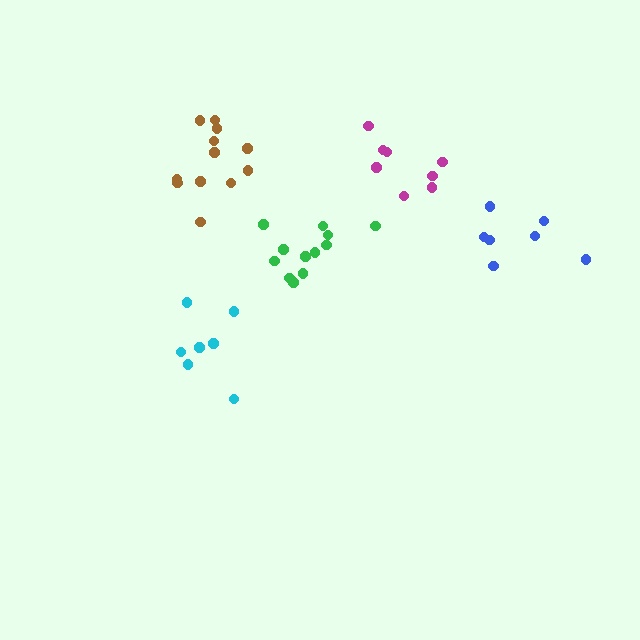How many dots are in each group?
Group 1: 8 dots, Group 2: 7 dots, Group 3: 12 dots, Group 4: 7 dots, Group 5: 12 dots (46 total).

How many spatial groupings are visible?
There are 5 spatial groupings.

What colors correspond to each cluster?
The clusters are colored: magenta, blue, green, cyan, brown.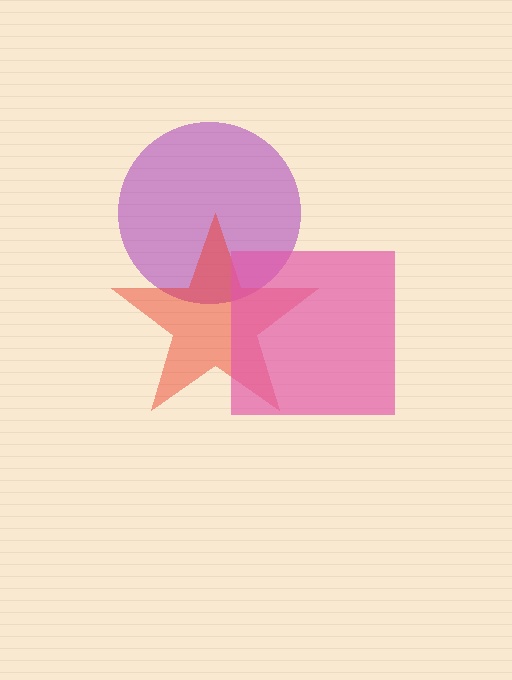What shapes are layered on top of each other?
The layered shapes are: a purple circle, a red star, a pink square.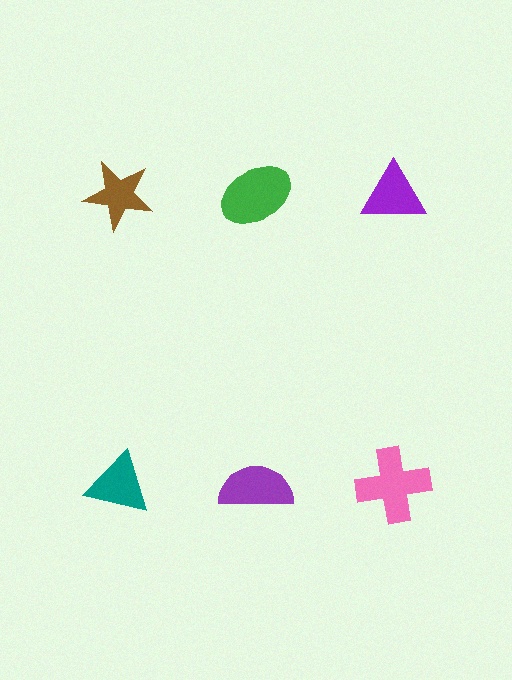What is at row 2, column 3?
A pink cross.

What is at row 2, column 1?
A teal triangle.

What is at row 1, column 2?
A green ellipse.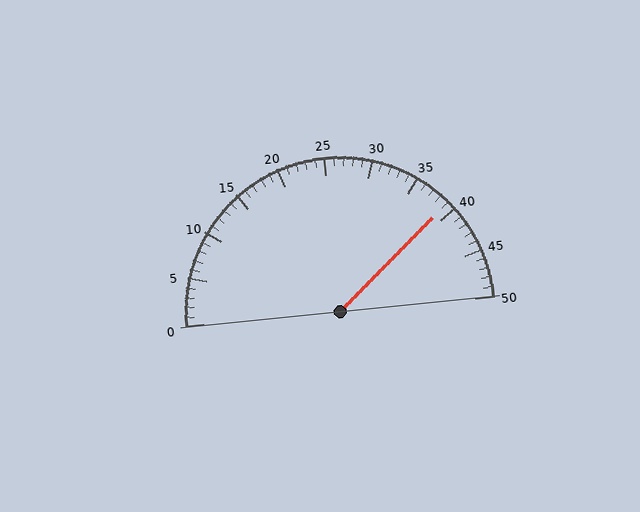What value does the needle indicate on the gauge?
The needle indicates approximately 39.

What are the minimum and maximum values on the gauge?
The gauge ranges from 0 to 50.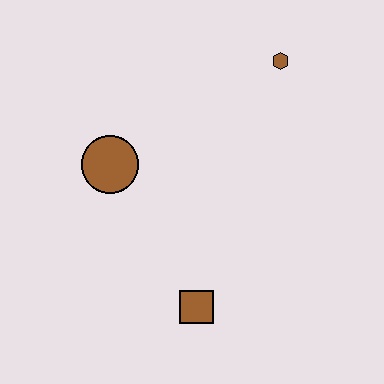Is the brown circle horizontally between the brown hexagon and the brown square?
No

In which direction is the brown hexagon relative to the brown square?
The brown hexagon is above the brown square.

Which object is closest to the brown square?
The brown circle is closest to the brown square.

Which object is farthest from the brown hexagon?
The brown square is farthest from the brown hexagon.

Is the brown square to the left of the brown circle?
No